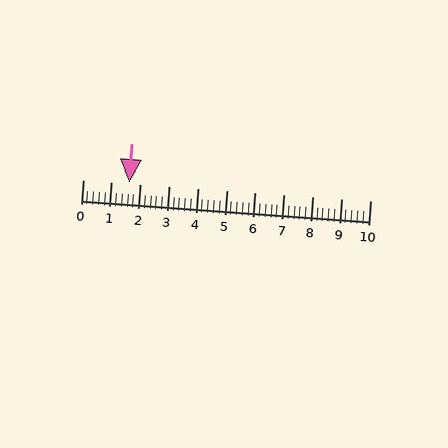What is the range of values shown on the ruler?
The ruler shows values from 0 to 10.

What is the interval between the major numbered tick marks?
The major tick marks are spaced 1 units apart.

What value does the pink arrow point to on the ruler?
The pink arrow points to approximately 1.6.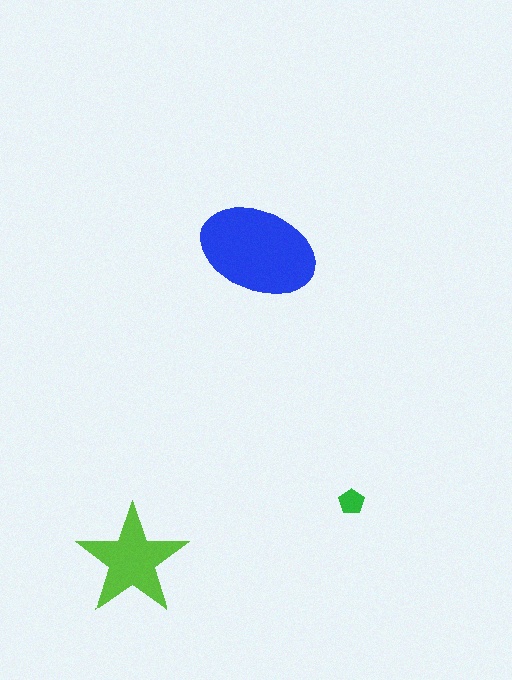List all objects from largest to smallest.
The blue ellipse, the lime star, the green pentagon.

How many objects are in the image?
There are 3 objects in the image.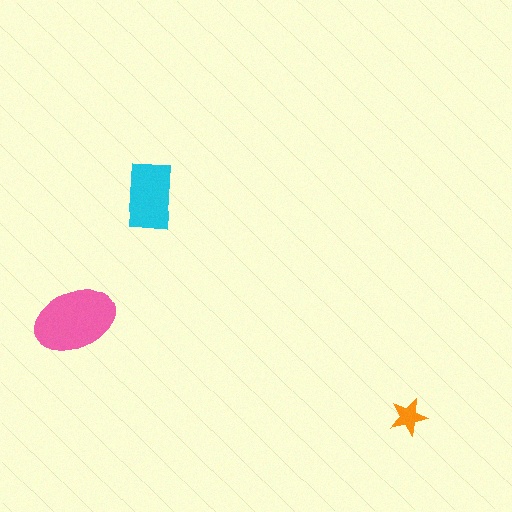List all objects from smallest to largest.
The orange star, the cyan rectangle, the pink ellipse.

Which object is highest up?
The cyan rectangle is topmost.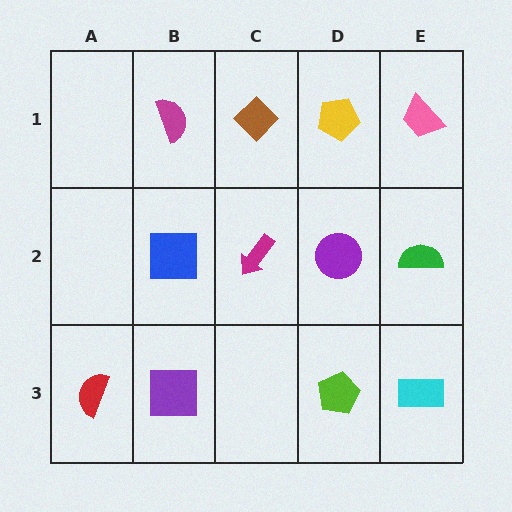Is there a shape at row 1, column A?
No, that cell is empty.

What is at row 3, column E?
A cyan rectangle.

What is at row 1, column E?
A pink trapezoid.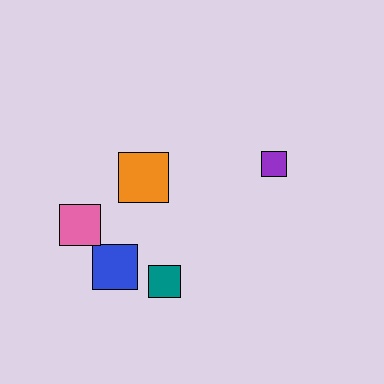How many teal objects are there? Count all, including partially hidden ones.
There is 1 teal object.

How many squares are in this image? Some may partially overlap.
There are 5 squares.